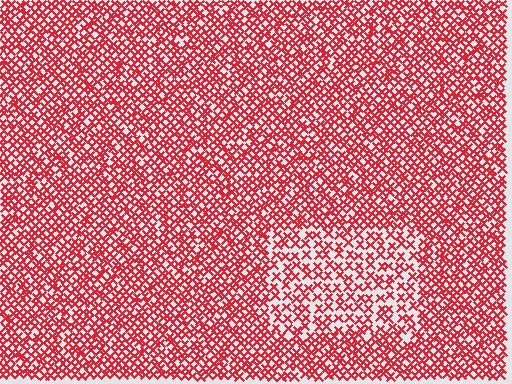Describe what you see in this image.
The image contains small red elements arranged at two different densities. A rectangle-shaped region is visible where the elements are less densely packed than the surrounding area.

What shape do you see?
I see a rectangle.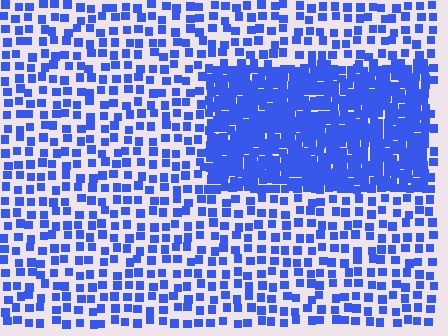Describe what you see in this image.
The image contains small blue elements arranged at two different densities. A rectangle-shaped region is visible where the elements are more densely packed than the surrounding area.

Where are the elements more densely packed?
The elements are more densely packed inside the rectangle boundary.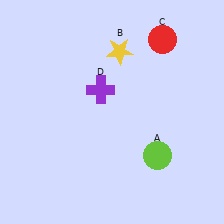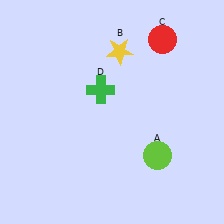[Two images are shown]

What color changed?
The cross (D) changed from purple in Image 1 to green in Image 2.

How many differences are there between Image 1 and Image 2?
There is 1 difference between the two images.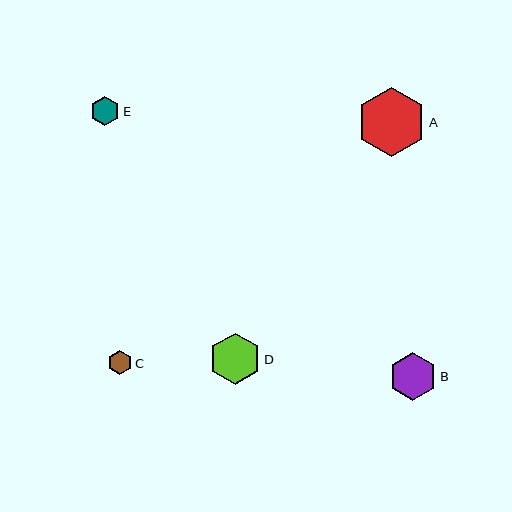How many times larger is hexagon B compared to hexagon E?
Hexagon B is approximately 1.6 times the size of hexagon E.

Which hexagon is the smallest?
Hexagon C is the smallest with a size of approximately 24 pixels.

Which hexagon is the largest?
Hexagon A is the largest with a size of approximately 70 pixels.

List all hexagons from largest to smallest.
From largest to smallest: A, D, B, E, C.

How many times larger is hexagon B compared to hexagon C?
Hexagon B is approximately 2.0 times the size of hexagon C.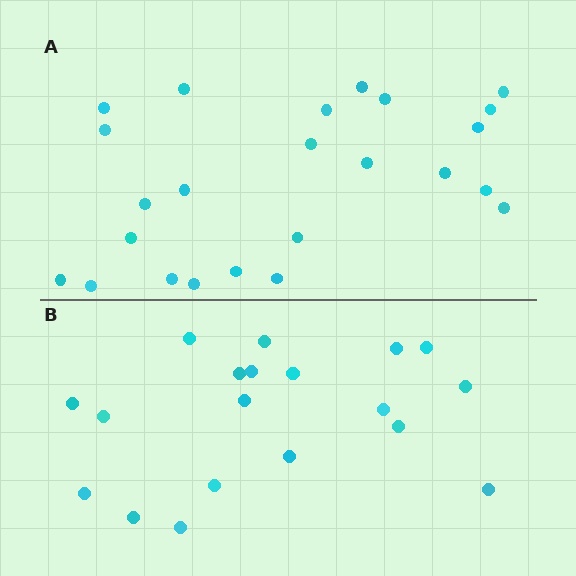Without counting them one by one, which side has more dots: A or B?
Region A (the top region) has more dots.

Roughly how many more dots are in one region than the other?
Region A has about 5 more dots than region B.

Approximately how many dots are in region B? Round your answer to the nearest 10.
About 20 dots. (The exact count is 19, which rounds to 20.)